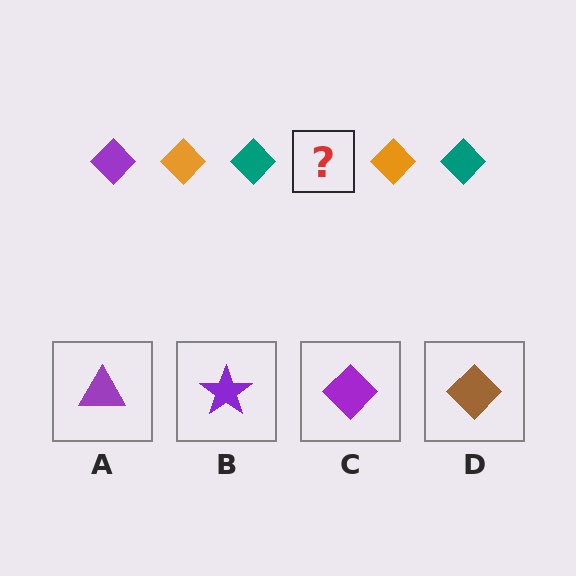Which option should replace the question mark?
Option C.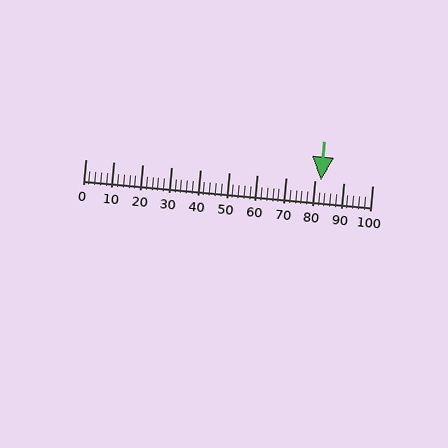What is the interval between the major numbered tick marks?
The major tick marks are spaced 10 units apart.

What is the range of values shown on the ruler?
The ruler shows values from 0 to 100.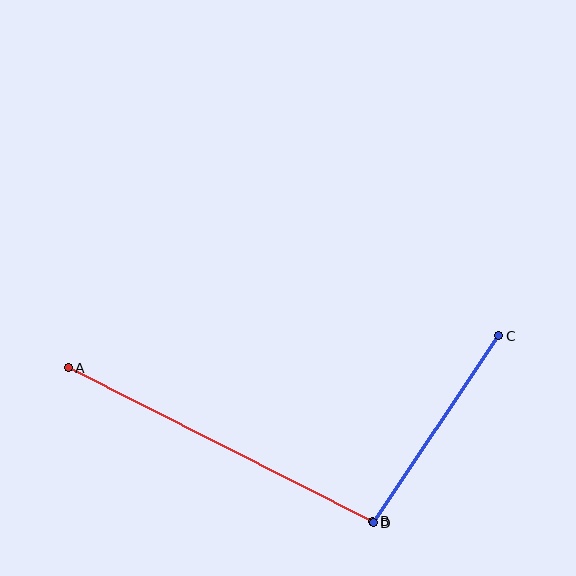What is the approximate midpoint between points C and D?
The midpoint is at approximately (436, 429) pixels.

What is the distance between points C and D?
The distance is approximately 225 pixels.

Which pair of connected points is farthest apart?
Points A and B are farthest apart.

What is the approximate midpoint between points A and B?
The midpoint is at approximately (221, 444) pixels.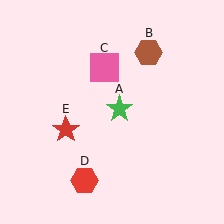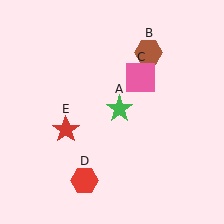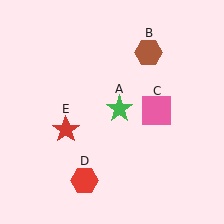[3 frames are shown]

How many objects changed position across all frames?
1 object changed position: pink square (object C).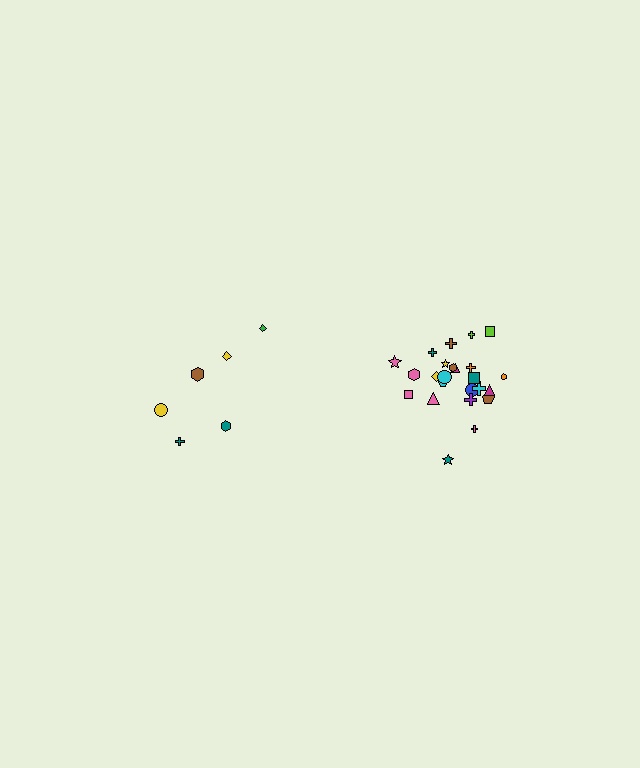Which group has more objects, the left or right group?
The right group.